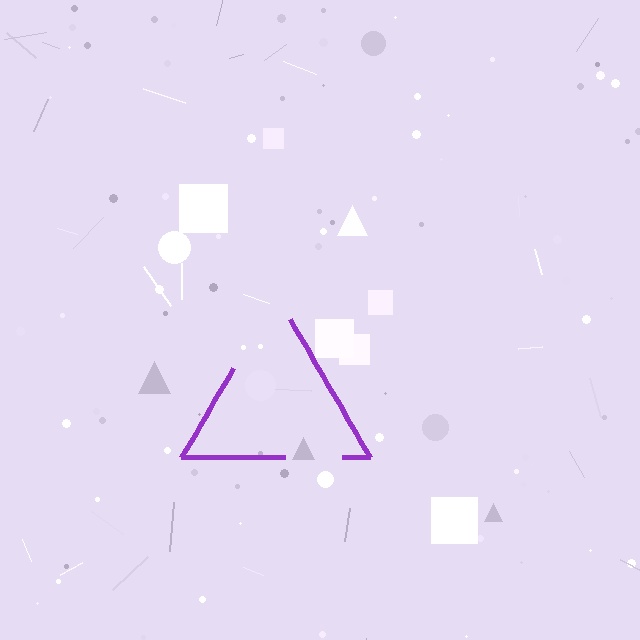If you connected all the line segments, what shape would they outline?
They would outline a triangle.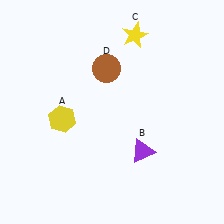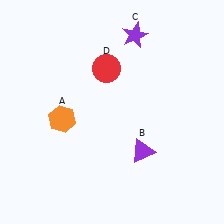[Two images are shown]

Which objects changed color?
A changed from yellow to orange. C changed from yellow to purple. D changed from brown to red.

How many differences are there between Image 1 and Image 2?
There are 3 differences between the two images.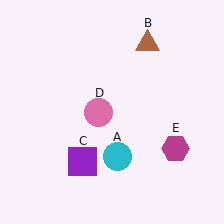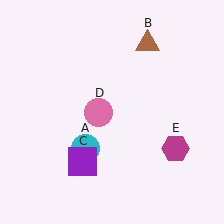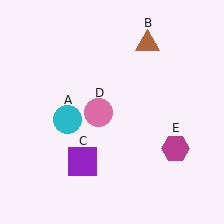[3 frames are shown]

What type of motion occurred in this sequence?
The cyan circle (object A) rotated clockwise around the center of the scene.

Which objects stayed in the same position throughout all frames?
Brown triangle (object B) and purple square (object C) and pink circle (object D) and magenta hexagon (object E) remained stationary.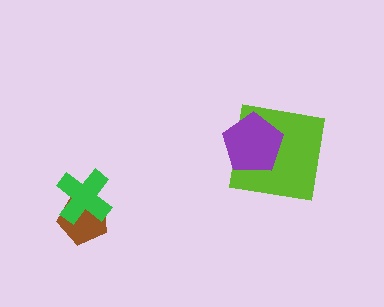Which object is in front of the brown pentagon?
The green cross is in front of the brown pentagon.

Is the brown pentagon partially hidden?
Yes, it is partially covered by another shape.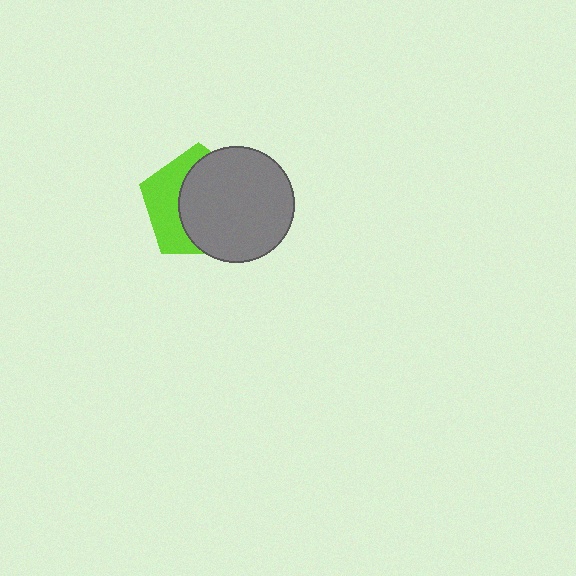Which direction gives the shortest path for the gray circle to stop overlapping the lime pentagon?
Moving right gives the shortest separation.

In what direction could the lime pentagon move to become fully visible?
The lime pentagon could move left. That would shift it out from behind the gray circle entirely.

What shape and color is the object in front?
The object in front is a gray circle.